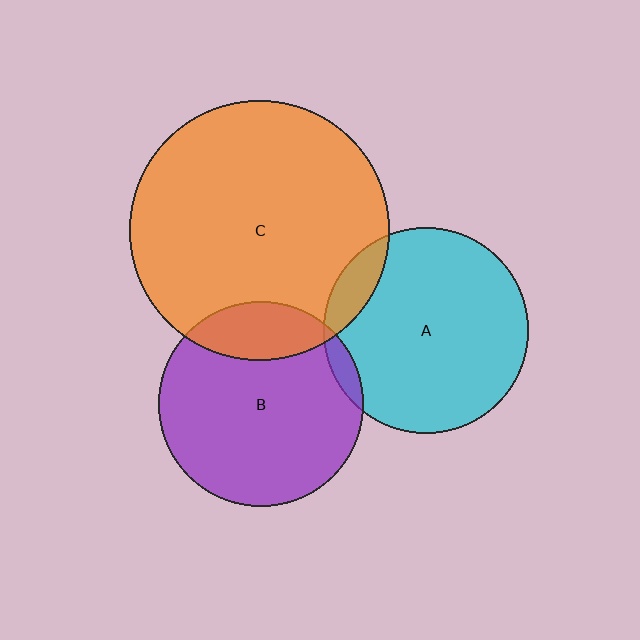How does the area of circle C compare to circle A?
Approximately 1.6 times.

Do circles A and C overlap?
Yes.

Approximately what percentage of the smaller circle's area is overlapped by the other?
Approximately 10%.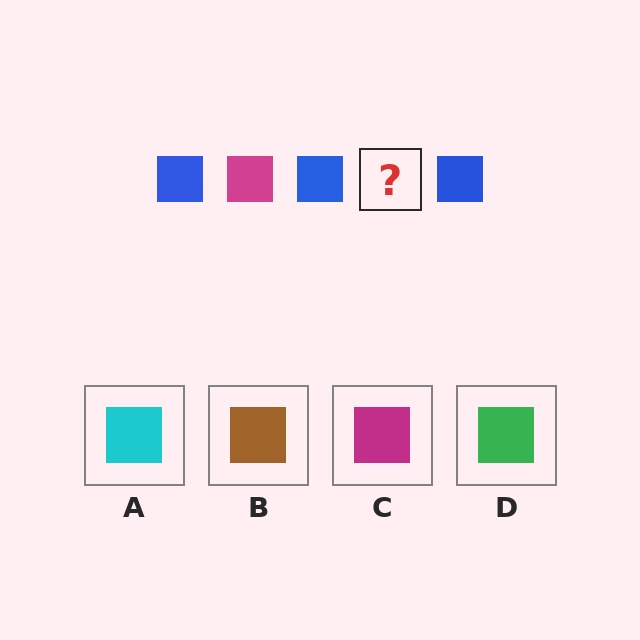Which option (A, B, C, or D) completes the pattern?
C.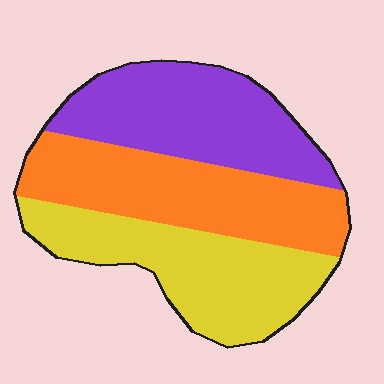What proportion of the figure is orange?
Orange takes up about one third (1/3) of the figure.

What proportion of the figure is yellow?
Yellow covers 33% of the figure.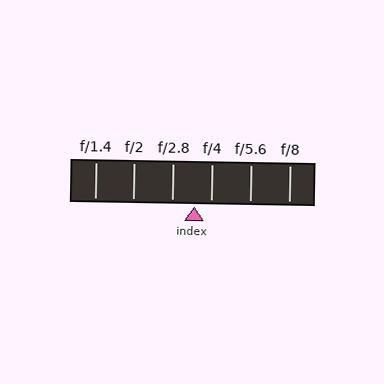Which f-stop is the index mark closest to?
The index mark is closest to f/4.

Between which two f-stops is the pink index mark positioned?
The index mark is between f/2.8 and f/4.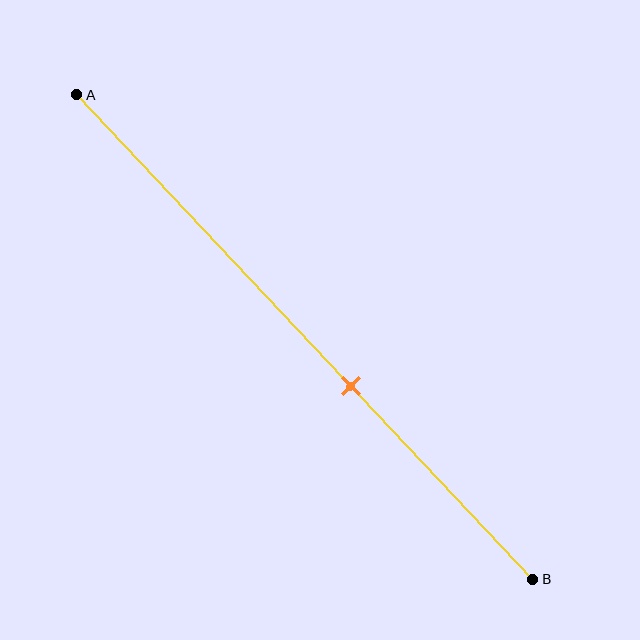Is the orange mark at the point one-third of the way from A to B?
No, the mark is at about 60% from A, not at the 33% one-third point.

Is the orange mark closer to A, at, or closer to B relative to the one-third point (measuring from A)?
The orange mark is closer to point B than the one-third point of segment AB.